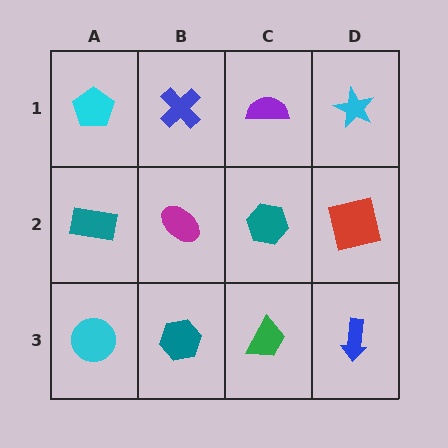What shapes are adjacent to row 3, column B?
A magenta ellipse (row 2, column B), a cyan circle (row 3, column A), a green trapezoid (row 3, column C).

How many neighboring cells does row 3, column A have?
2.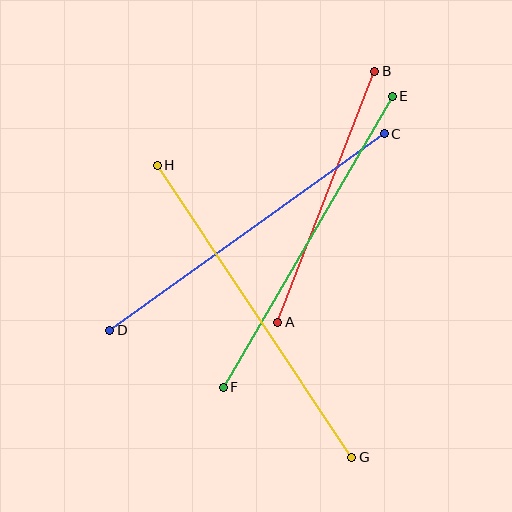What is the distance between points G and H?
The distance is approximately 351 pixels.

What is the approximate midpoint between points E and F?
The midpoint is at approximately (308, 242) pixels.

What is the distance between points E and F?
The distance is approximately 336 pixels.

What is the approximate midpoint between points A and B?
The midpoint is at approximately (326, 197) pixels.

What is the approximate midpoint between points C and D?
The midpoint is at approximately (247, 232) pixels.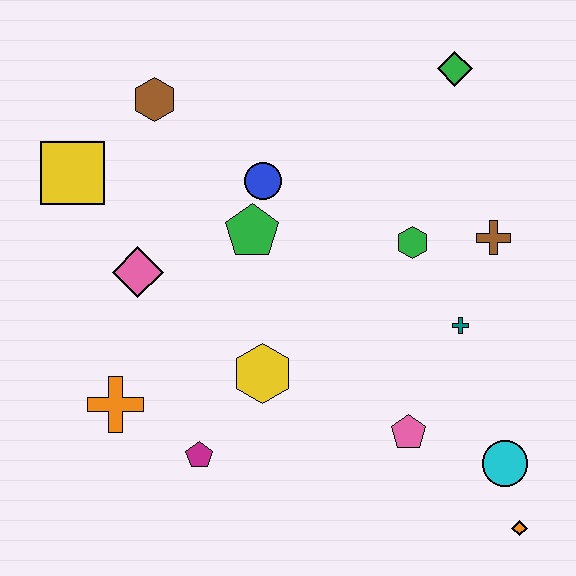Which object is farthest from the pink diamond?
The orange diamond is farthest from the pink diamond.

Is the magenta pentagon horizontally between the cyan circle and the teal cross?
No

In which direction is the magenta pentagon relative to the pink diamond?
The magenta pentagon is below the pink diamond.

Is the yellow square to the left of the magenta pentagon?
Yes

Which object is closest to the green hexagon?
The brown cross is closest to the green hexagon.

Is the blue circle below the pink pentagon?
No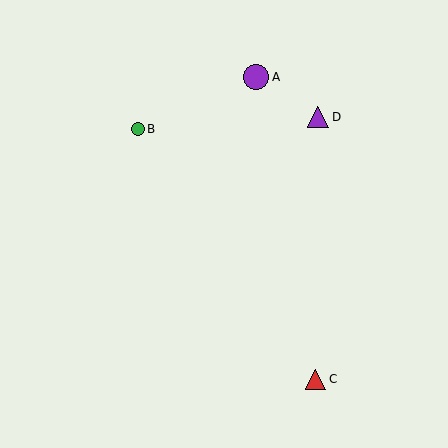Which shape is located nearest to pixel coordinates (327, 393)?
The red triangle (labeled C) at (316, 379) is nearest to that location.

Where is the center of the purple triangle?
The center of the purple triangle is at (318, 117).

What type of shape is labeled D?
Shape D is a purple triangle.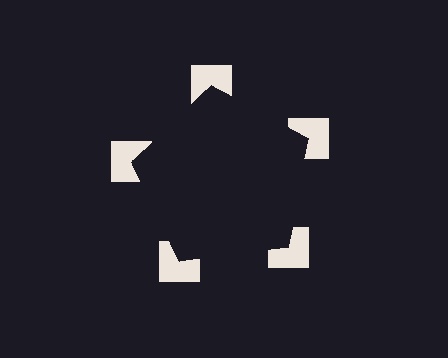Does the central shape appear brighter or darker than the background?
It typically appears slightly darker than the background, even though no actual brightness change is drawn.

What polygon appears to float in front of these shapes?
An illusory pentagon — its edges are inferred from the aligned wedge cuts in the notched squares, not physically drawn.